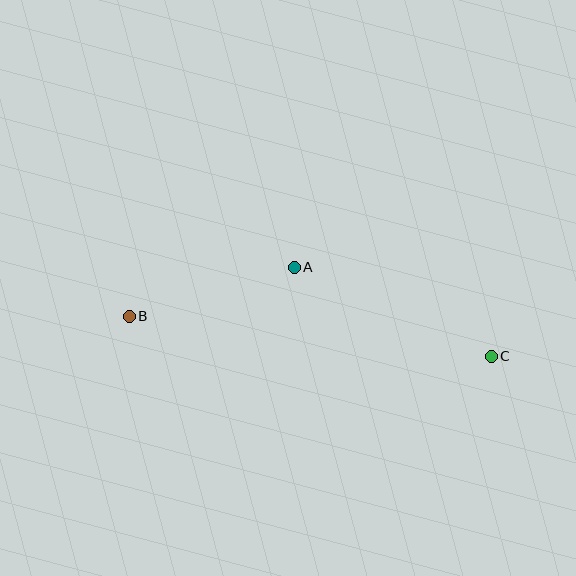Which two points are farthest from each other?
Points B and C are farthest from each other.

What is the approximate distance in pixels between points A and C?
The distance between A and C is approximately 216 pixels.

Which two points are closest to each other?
Points A and B are closest to each other.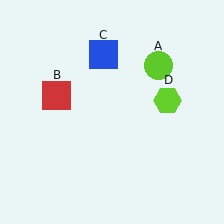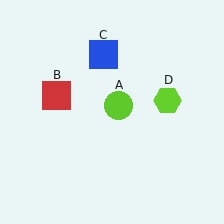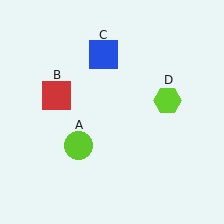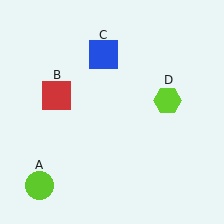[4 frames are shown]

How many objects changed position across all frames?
1 object changed position: lime circle (object A).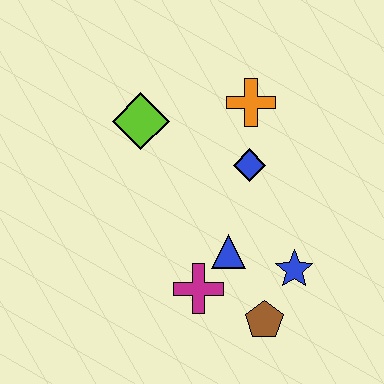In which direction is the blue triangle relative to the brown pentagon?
The blue triangle is above the brown pentagon.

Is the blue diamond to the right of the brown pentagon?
No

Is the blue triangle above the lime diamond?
No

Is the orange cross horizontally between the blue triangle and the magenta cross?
No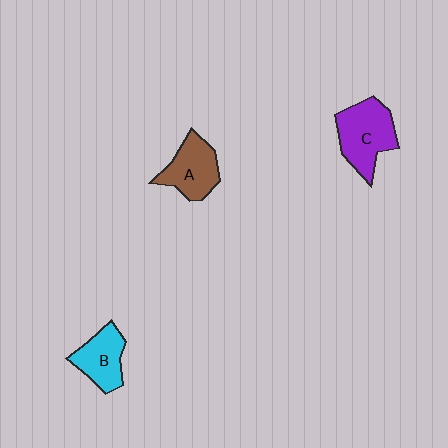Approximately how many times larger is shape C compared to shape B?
Approximately 1.4 times.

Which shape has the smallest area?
Shape B (cyan).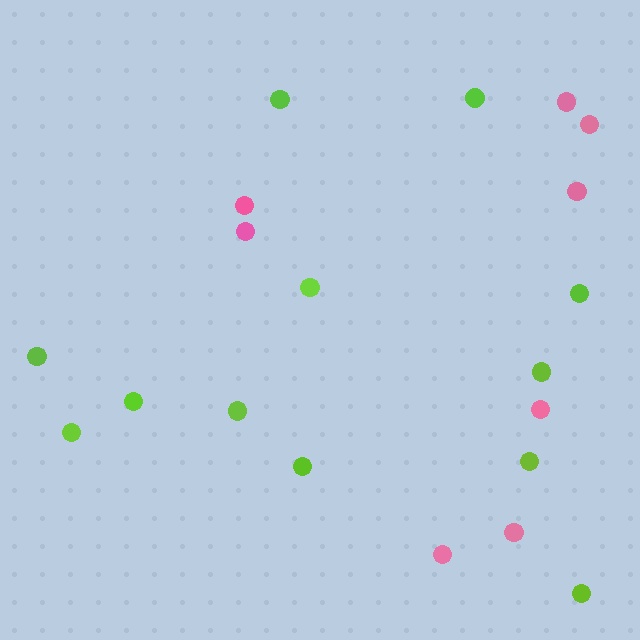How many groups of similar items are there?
There are 2 groups: one group of pink circles (8) and one group of lime circles (12).